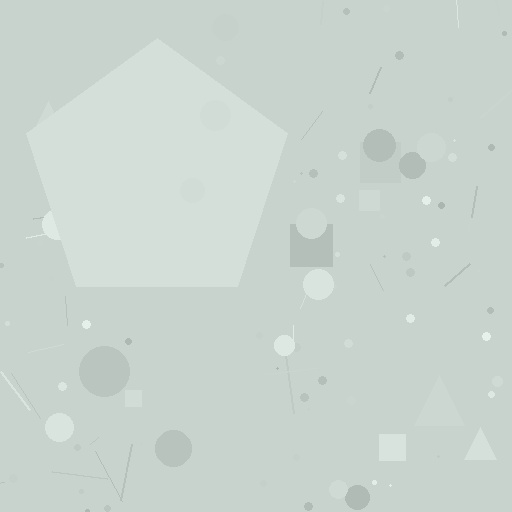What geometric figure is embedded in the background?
A pentagon is embedded in the background.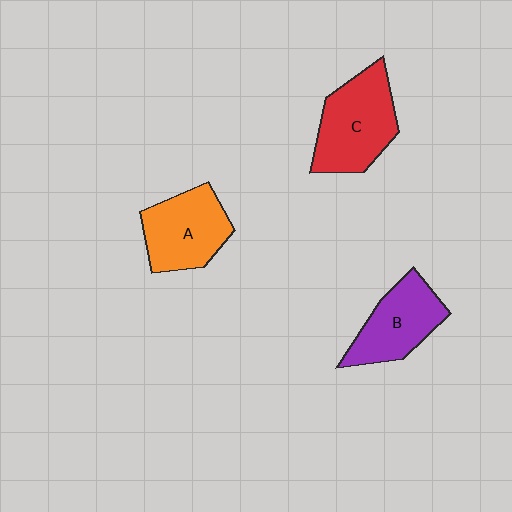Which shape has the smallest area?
Shape B (purple).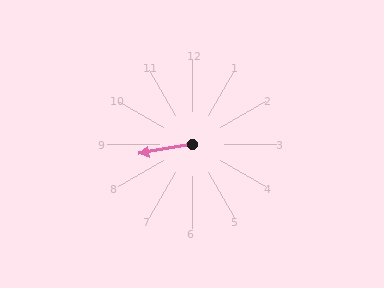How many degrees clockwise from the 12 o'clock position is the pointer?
Approximately 260 degrees.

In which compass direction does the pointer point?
West.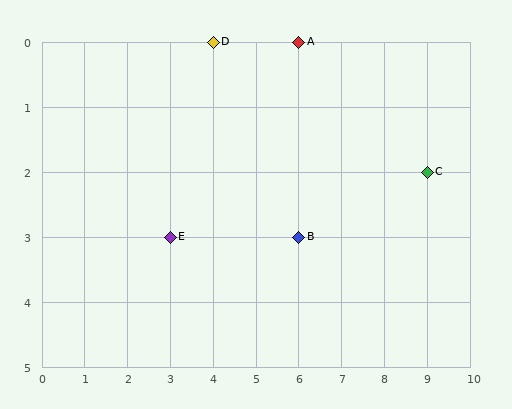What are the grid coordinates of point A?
Point A is at grid coordinates (6, 0).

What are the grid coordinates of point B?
Point B is at grid coordinates (6, 3).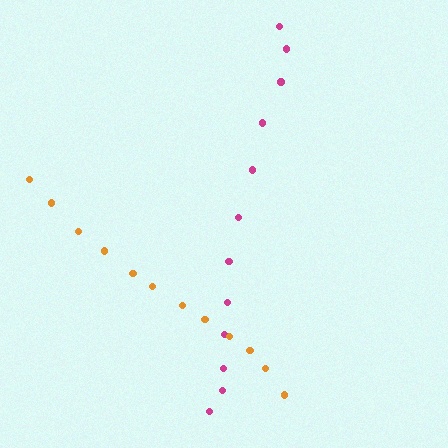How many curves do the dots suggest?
There are 2 distinct paths.